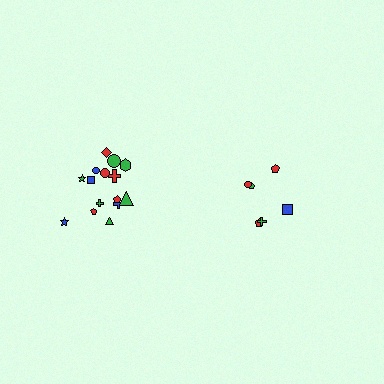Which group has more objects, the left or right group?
The left group.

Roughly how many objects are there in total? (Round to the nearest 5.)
Roughly 20 objects in total.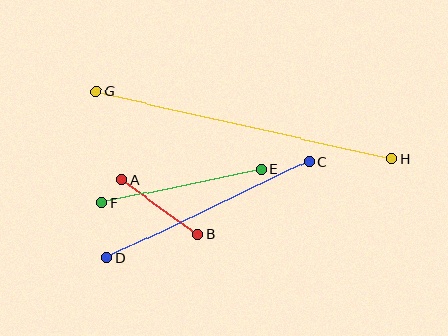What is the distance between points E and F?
The distance is approximately 163 pixels.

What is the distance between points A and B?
The distance is approximately 93 pixels.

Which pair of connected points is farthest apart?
Points G and H are farthest apart.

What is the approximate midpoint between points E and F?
The midpoint is at approximately (181, 186) pixels.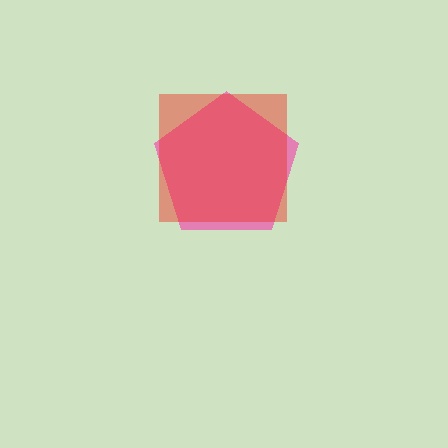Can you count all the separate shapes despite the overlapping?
Yes, there are 2 separate shapes.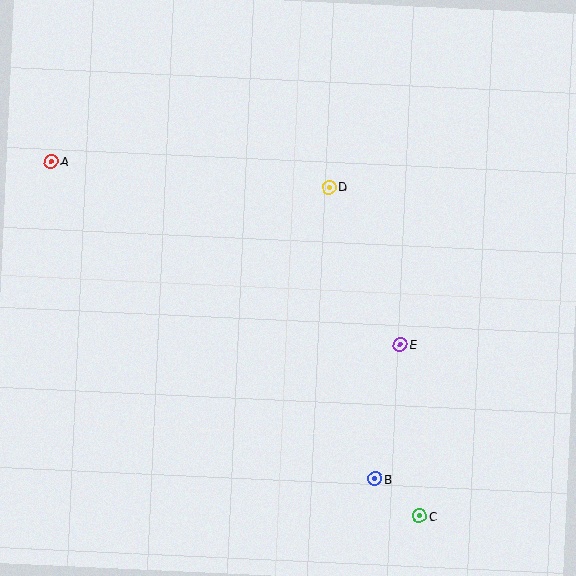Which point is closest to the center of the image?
Point D at (329, 187) is closest to the center.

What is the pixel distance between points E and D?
The distance between E and D is 173 pixels.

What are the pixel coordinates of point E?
Point E is at (400, 345).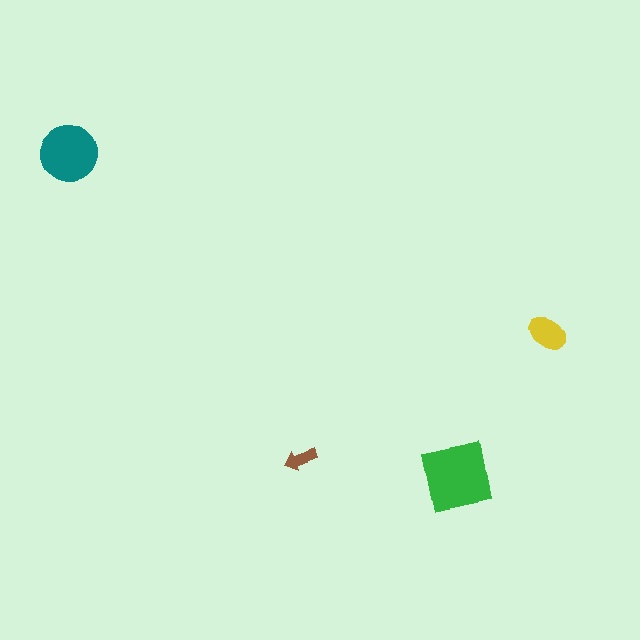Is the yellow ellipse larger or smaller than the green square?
Smaller.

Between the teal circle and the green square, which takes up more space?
The green square.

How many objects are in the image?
There are 4 objects in the image.